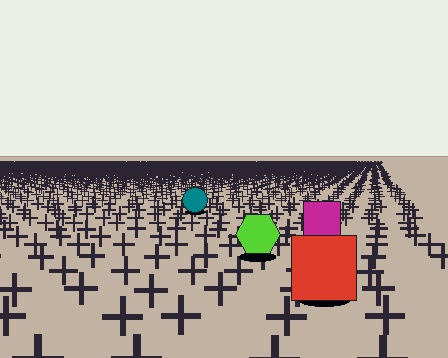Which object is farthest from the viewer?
The teal circle is farthest from the viewer. It appears smaller and the ground texture around it is denser.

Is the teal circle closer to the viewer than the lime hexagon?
No. The lime hexagon is closer — you can tell from the texture gradient: the ground texture is coarser near it.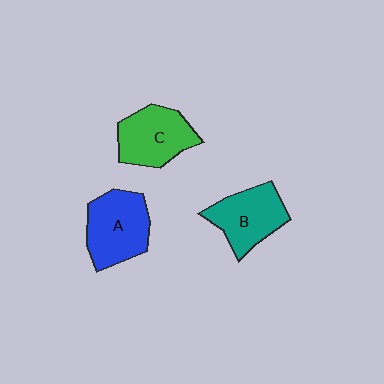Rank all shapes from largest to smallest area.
From largest to smallest: A (blue), C (green), B (teal).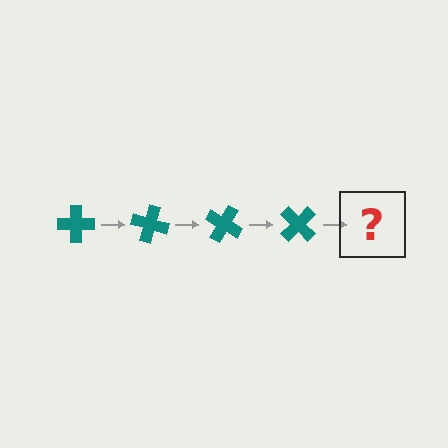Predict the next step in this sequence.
The next step is a teal cross rotated 60 degrees.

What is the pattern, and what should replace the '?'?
The pattern is that the cross rotates 15 degrees each step. The '?' should be a teal cross rotated 60 degrees.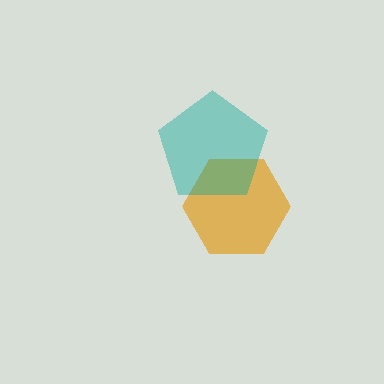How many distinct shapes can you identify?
There are 2 distinct shapes: an orange hexagon, a teal pentagon.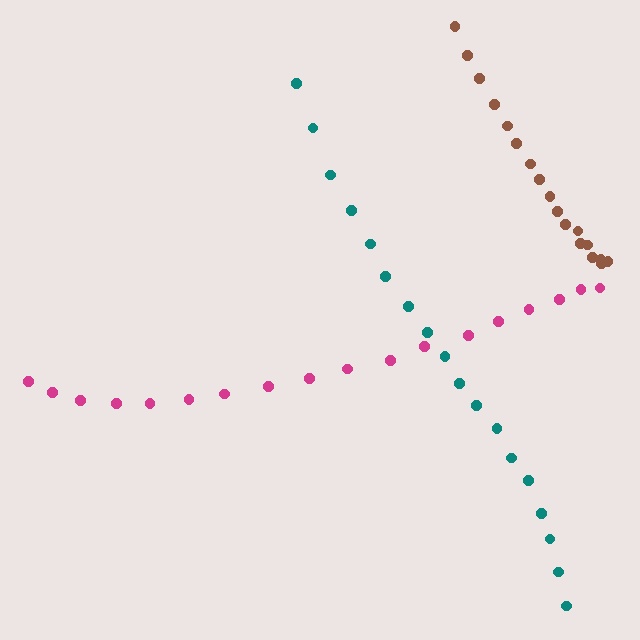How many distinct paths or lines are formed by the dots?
There are 3 distinct paths.